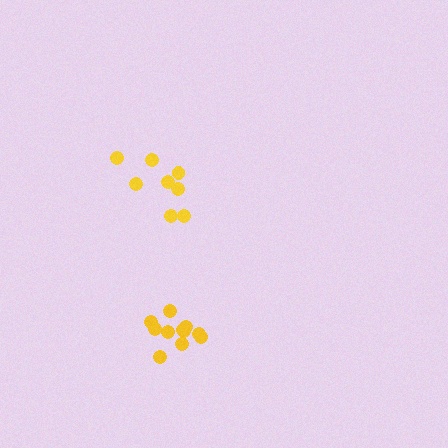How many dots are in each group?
Group 1: 11 dots, Group 2: 8 dots (19 total).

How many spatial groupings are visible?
There are 2 spatial groupings.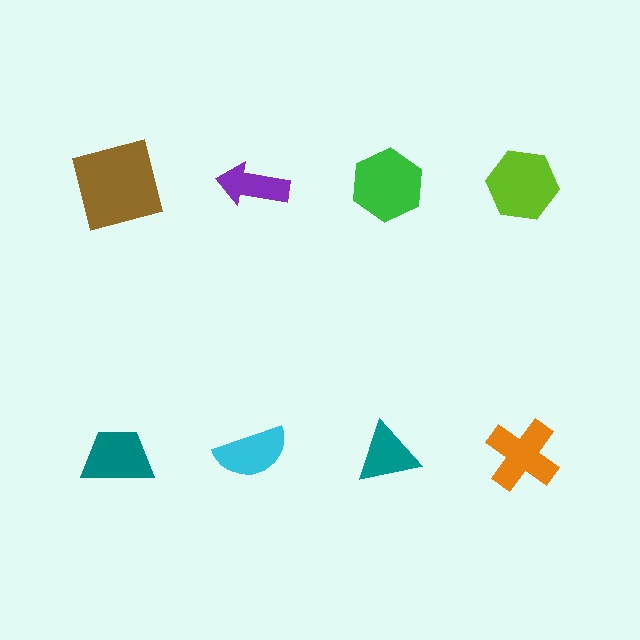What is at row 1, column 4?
A lime hexagon.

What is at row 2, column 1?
A teal trapezoid.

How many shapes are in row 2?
4 shapes.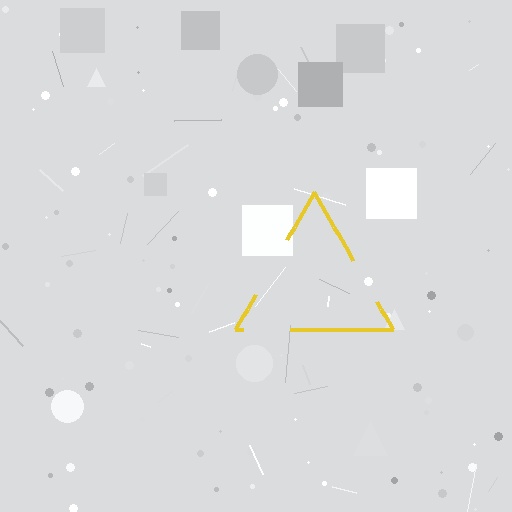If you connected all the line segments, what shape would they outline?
They would outline a triangle.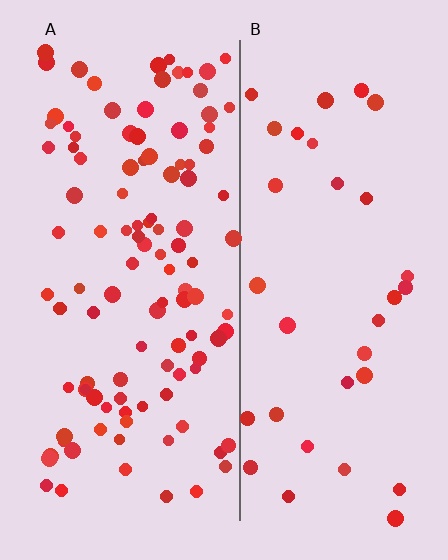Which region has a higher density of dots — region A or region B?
A (the left).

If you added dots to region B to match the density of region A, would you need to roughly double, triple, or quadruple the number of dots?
Approximately triple.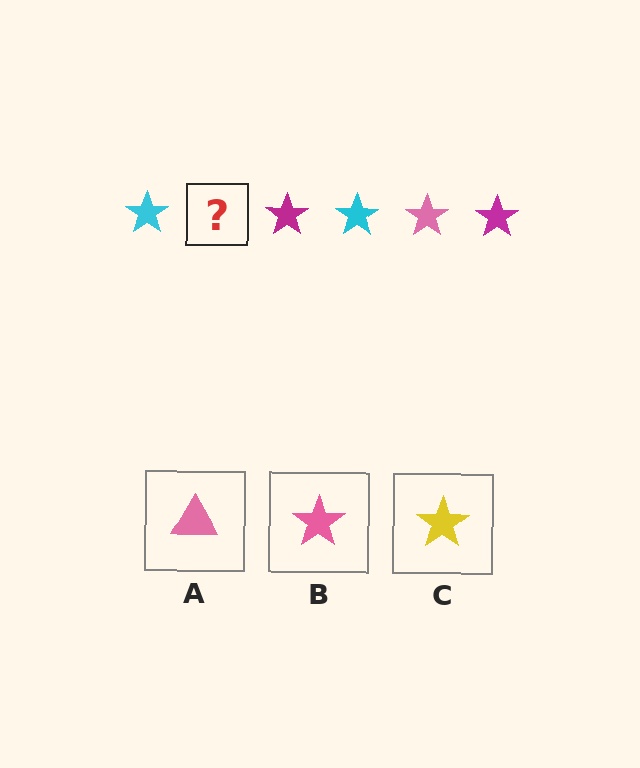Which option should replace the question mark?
Option B.